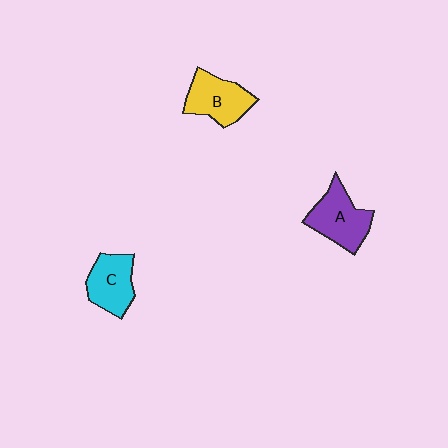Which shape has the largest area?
Shape A (purple).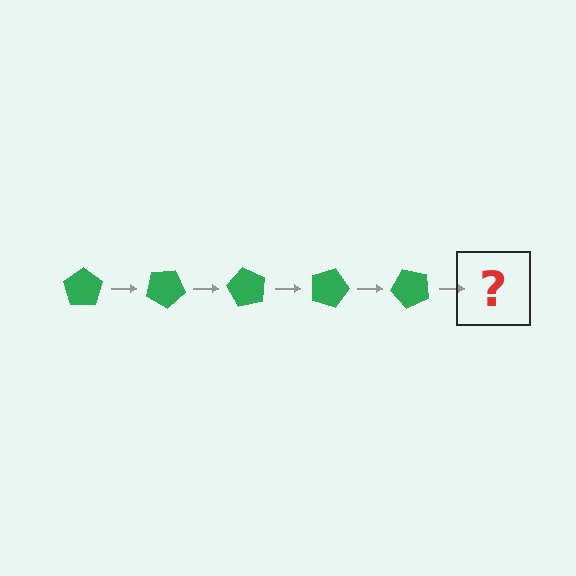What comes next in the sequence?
The next element should be a green pentagon rotated 150 degrees.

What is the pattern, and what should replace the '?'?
The pattern is that the pentagon rotates 30 degrees each step. The '?' should be a green pentagon rotated 150 degrees.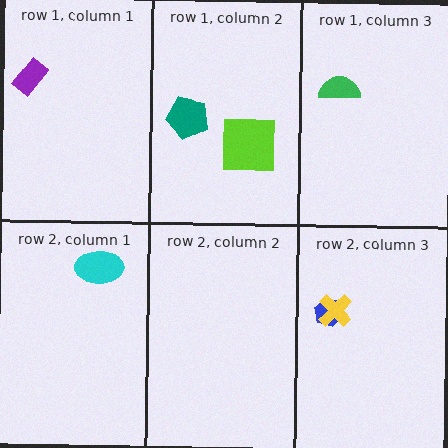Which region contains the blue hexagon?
The row 2, column 3 region.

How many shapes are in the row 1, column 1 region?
1.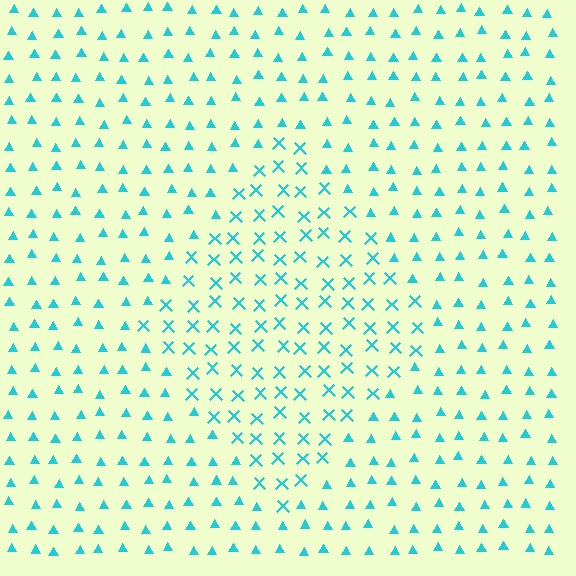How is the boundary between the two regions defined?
The boundary is defined by a change in element shape: X marks inside vs. triangles outside. All elements share the same color and spacing.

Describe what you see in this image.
The image is filled with small cyan elements arranged in a uniform grid. A diamond-shaped region contains X marks, while the surrounding area contains triangles. The boundary is defined purely by the change in element shape.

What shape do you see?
I see a diamond.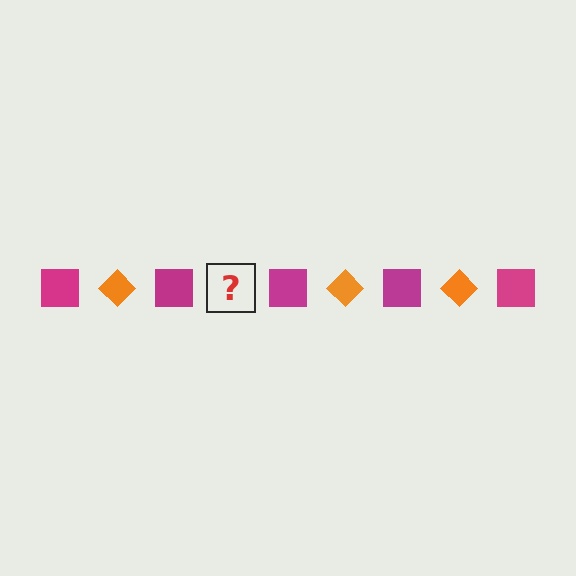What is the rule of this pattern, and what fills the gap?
The rule is that the pattern alternates between magenta square and orange diamond. The gap should be filled with an orange diamond.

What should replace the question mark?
The question mark should be replaced with an orange diamond.